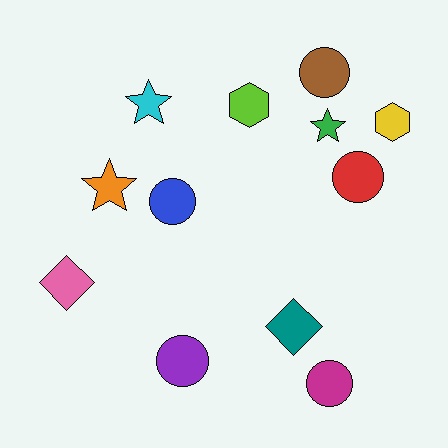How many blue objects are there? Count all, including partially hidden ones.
There is 1 blue object.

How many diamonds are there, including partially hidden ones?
There are 2 diamonds.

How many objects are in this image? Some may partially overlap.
There are 12 objects.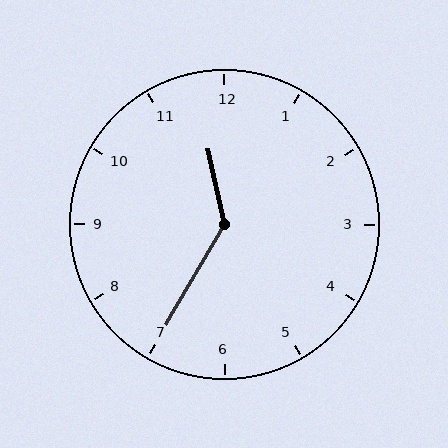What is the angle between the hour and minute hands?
Approximately 138 degrees.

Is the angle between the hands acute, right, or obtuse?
It is obtuse.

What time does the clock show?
11:35.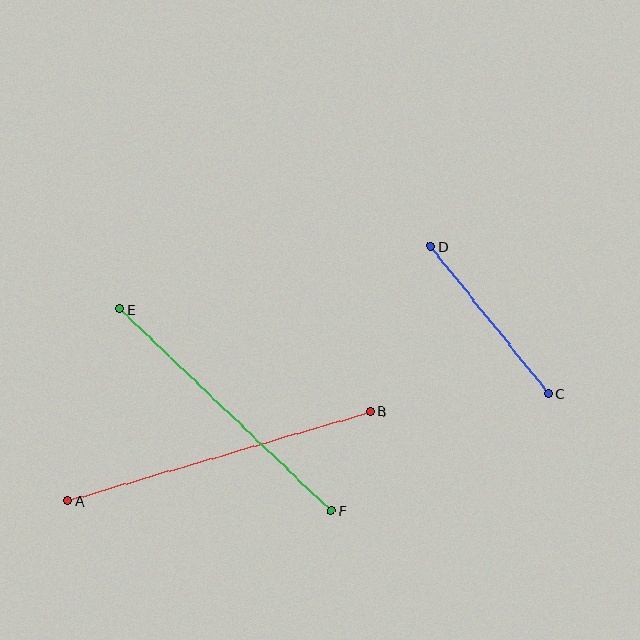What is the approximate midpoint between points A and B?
The midpoint is at approximately (219, 456) pixels.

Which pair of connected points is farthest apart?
Points A and B are farthest apart.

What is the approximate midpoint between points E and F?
The midpoint is at approximately (226, 410) pixels.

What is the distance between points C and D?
The distance is approximately 189 pixels.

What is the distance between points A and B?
The distance is approximately 316 pixels.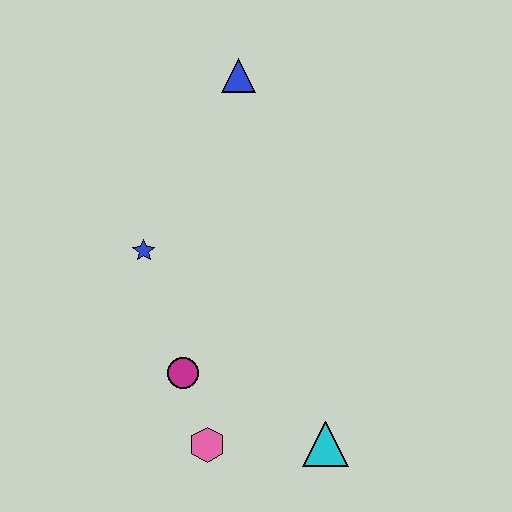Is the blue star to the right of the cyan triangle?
No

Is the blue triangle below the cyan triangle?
No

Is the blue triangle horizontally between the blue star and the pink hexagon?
No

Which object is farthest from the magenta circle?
The blue triangle is farthest from the magenta circle.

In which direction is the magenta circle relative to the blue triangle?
The magenta circle is below the blue triangle.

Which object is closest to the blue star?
The magenta circle is closest to the blue star.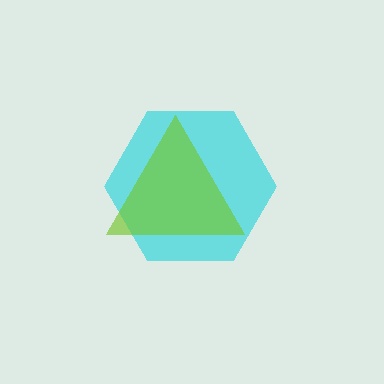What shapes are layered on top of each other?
The layered shapes are: a cyan hexagon, a lime triangle.